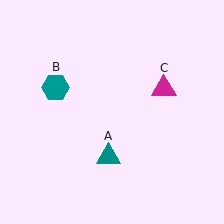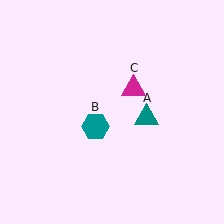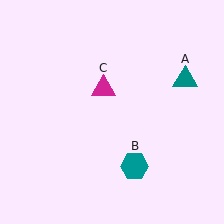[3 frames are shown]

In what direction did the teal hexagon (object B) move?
The teal hexagon (object B) moved down and to the right.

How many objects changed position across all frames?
3 objects changed position: teal triangle (object A), teal hexagon (object B), magenta triangle (object C).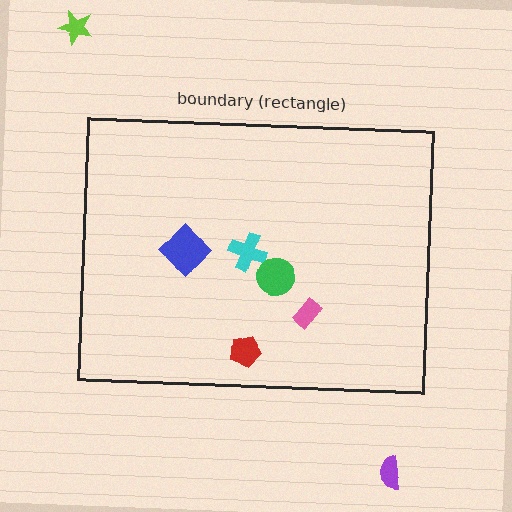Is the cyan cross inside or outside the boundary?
Inside.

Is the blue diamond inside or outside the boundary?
Inside.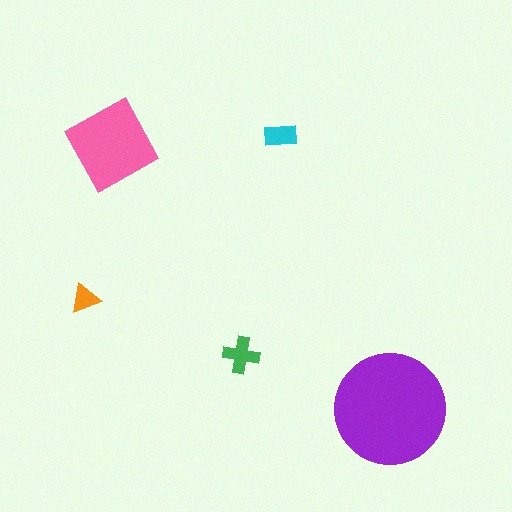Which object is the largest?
The purple circle.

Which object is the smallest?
The orange triangle.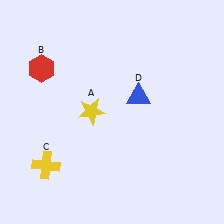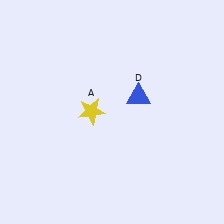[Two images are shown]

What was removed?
The red hexagon (B), the yellow cross (C) were removed in Image 2.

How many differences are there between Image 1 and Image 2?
There are 2 differences between the two images.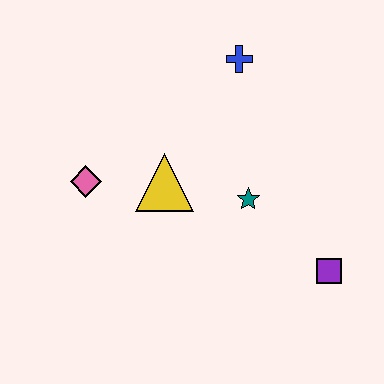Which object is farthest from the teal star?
The pink diamond is farthest from the teal star.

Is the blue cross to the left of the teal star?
Yes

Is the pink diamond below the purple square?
No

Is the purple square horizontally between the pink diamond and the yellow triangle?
No